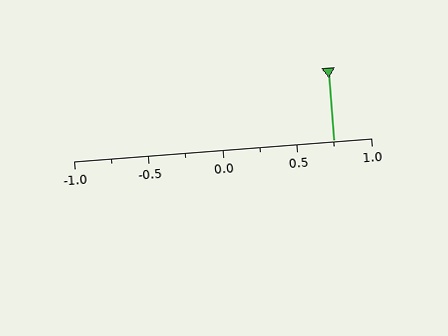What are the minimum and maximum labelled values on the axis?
The axis runs from -1.0 to 1.0.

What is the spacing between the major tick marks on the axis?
The major ticks are spaced 0.5 apart.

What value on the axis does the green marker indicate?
The marker indicates approximately 0.75.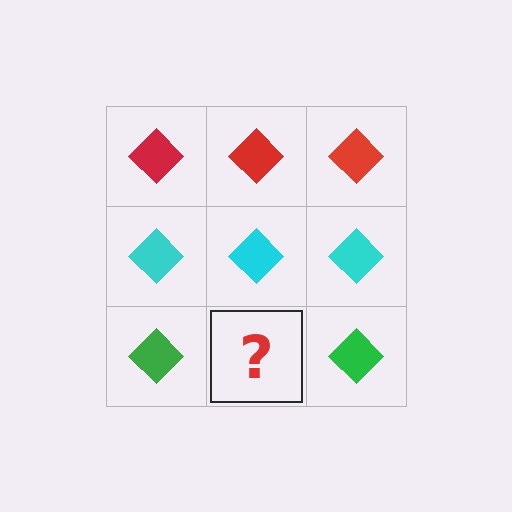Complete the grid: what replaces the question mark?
The question mark should be replaced with a green diamond.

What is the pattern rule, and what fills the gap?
The rule is that each row has a consistent color. The gap should be filled with a green diamond.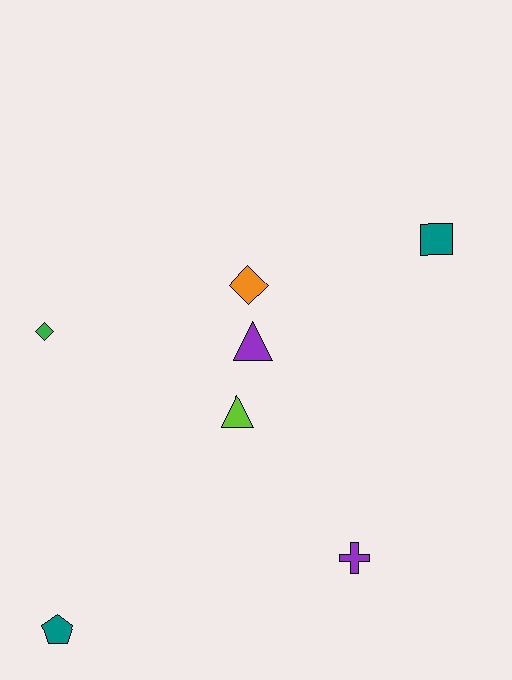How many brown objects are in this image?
There are no brown objects.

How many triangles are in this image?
There are 2 triangles.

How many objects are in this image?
There are 7 objects.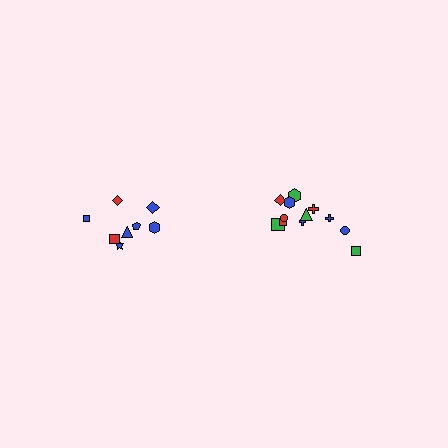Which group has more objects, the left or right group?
The right group.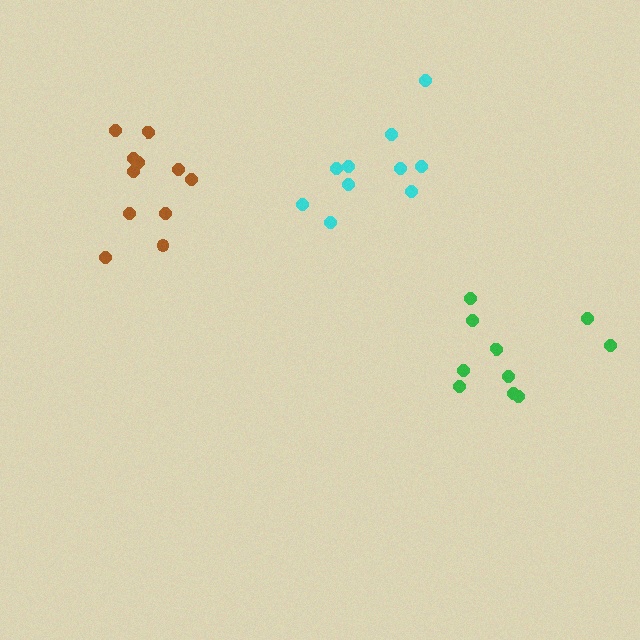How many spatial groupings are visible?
There are 3 spatial groupings.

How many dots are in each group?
Group 1: 10 dots, Group 2: 11 dots, Group 3: 10 dots (31 total).